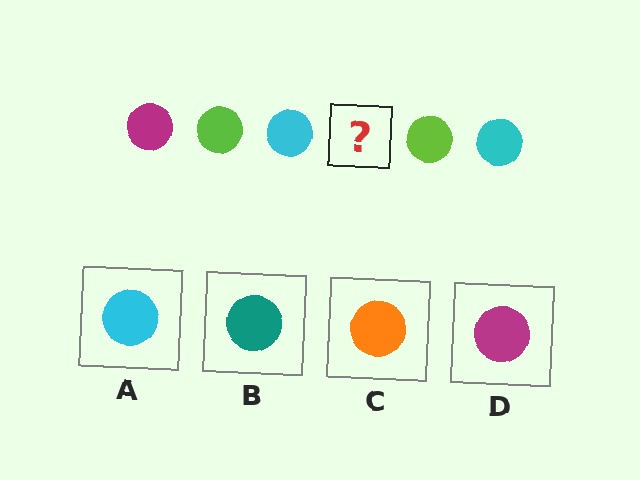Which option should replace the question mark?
Option D.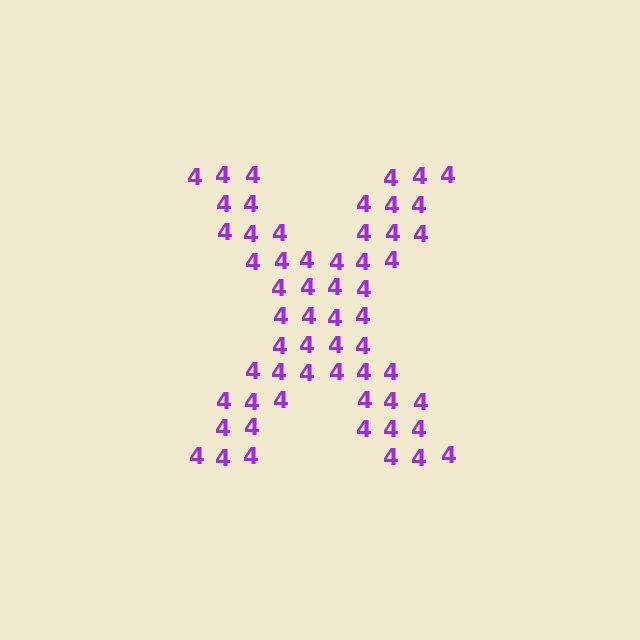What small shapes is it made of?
It is made of small digit 4's.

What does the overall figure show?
The overall figure shows the letter X.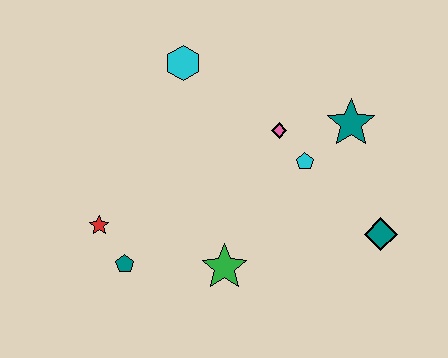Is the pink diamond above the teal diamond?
Yes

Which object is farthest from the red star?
The teal diamond is farthest from the red star.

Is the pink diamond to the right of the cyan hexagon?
Yes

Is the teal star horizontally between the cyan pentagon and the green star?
No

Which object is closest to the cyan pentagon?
The pink diamond is closest to the cyan pentagon.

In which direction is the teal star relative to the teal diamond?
The teal star is above the teal diamond.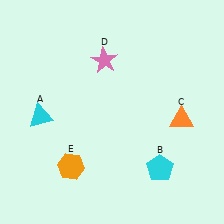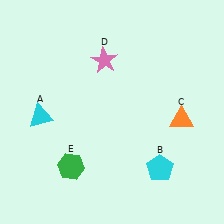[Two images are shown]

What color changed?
The hexagon (E) changed from orange in Image 1 to green in Image 2.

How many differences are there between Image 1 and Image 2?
There is 1 difference between the two images.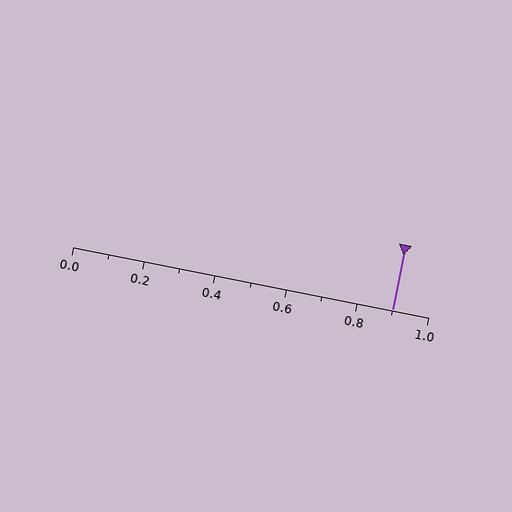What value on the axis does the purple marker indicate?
The marker indicates approximately 0.9.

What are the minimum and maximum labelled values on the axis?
The axis runs from 0.0 to 1.0.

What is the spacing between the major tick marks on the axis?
The major ticks are spaced 0.2 apart.